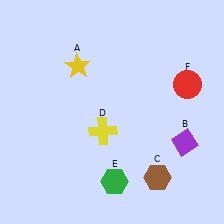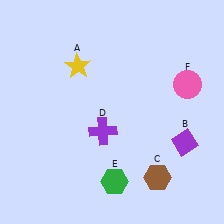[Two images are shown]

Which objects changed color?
D changed from yellow to purple. F changed from red to pink.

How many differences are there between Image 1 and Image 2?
There are 2 differences between the two images.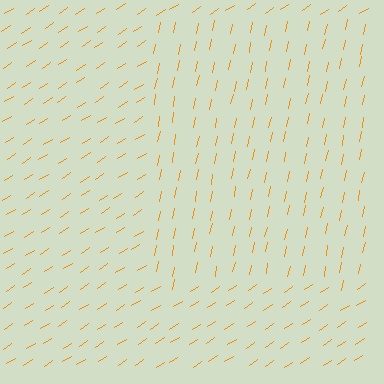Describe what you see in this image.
The image is filled with small orange line segments. A rectangle region in the image has lines oriented differently from the surrounding lines, creating a visible texture boundary.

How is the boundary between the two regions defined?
The boundary is defined purely by a change in line orientation (approximately 45 degrees difference). All lines are the same color and thickness.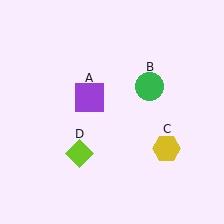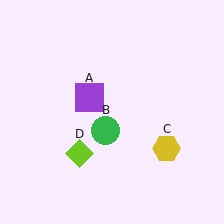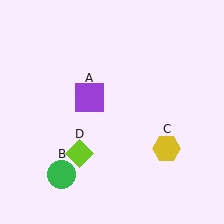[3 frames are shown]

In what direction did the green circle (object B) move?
The green circle (object B) moved down and to the left.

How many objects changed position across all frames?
1 object changed position: green circle (object B).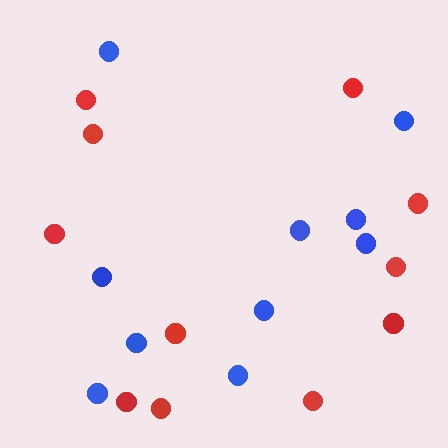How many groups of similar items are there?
There are 2 groups: one group of blue circles (10) and one group of red circles (11).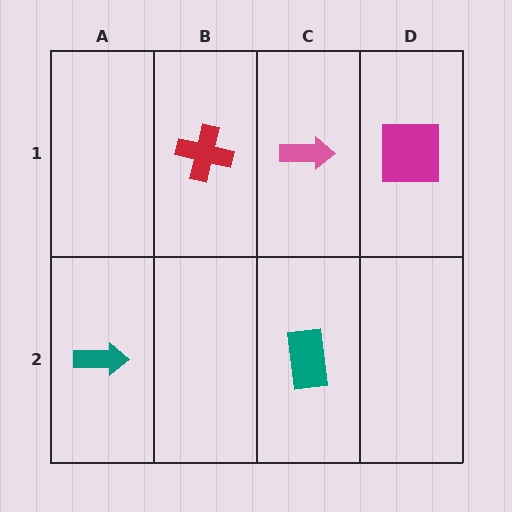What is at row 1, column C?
A pink arrow.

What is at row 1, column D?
A magenta square.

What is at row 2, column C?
A teal rectangle.